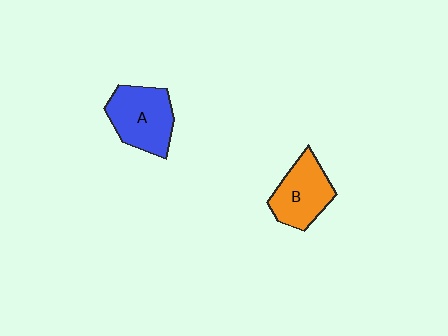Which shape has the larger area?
Shape A (blue).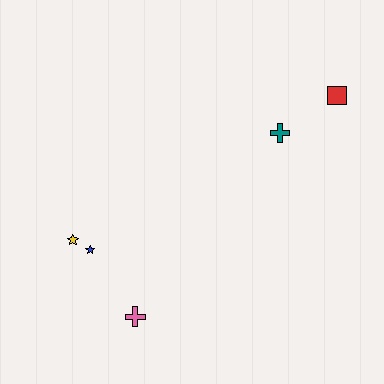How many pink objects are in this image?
There is 1 pink object.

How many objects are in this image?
There are 5 objects.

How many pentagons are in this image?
There are no pentagons.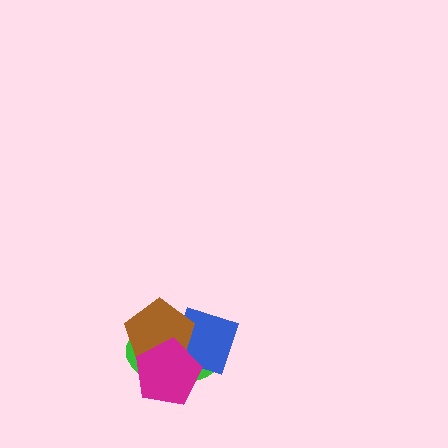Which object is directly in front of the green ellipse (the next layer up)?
The blue diamond is directly in front of the green ellipse.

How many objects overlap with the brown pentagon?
3 objects overlap with the brown pentagon.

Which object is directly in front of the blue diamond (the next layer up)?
The brown pentagon is directly in front of the blue diamond.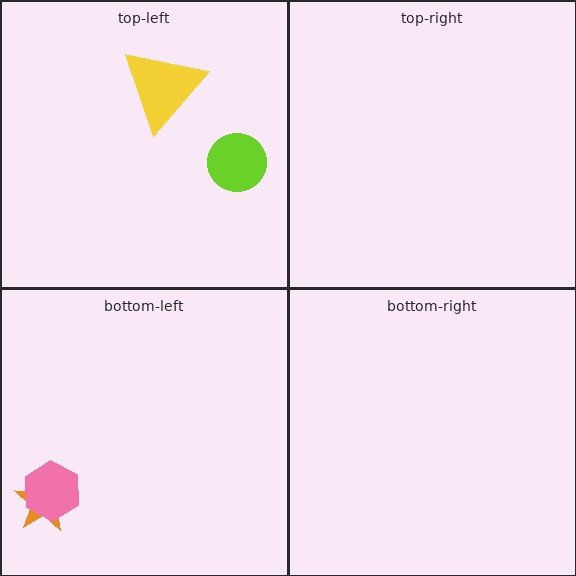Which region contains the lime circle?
The top-left region.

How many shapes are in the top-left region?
2.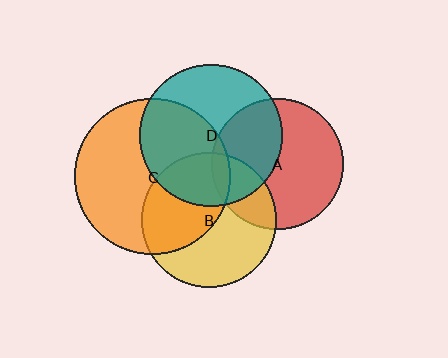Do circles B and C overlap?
Yes.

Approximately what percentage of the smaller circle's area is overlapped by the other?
Approximately 45%.